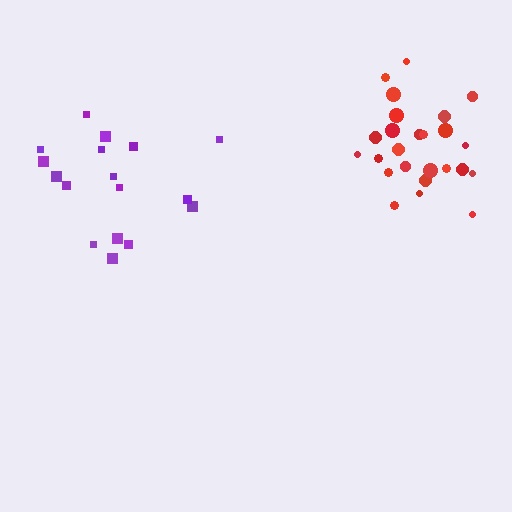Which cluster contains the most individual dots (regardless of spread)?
Red (25).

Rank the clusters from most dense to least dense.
red, purple.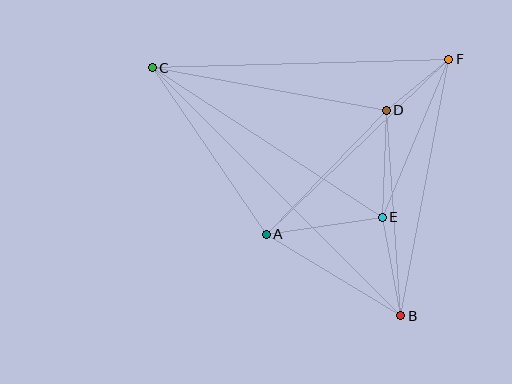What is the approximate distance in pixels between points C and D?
The distance between C and D is approximately 238 pixels.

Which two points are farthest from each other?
Points B and C are farthest from each other.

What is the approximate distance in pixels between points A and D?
The distance between A and D is approximately 172 pixels.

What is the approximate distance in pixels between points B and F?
The distance between B and F is approximately 261 pixels.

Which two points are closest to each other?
Points D and F are closest to each other.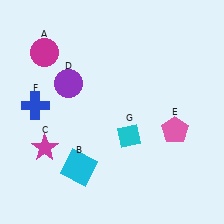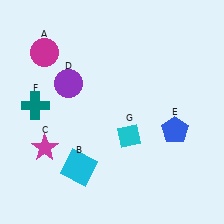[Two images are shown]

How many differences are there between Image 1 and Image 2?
There are 2 differences between the two images.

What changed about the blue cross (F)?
In Image 1, F is blue. In Image 2, it changed to teal.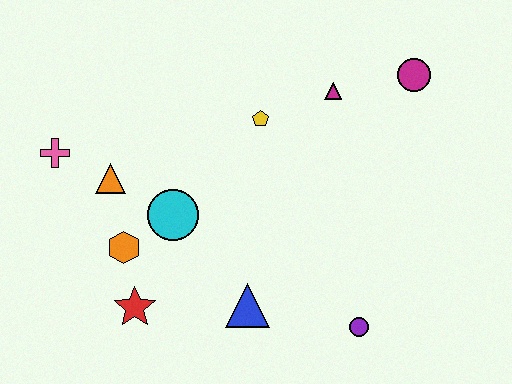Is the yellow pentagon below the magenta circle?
Yes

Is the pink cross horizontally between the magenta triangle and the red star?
No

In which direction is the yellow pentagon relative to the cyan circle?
The yellow pentagon is above the cyan circle.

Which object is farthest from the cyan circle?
The magenta circle is farthest from the cyan circle.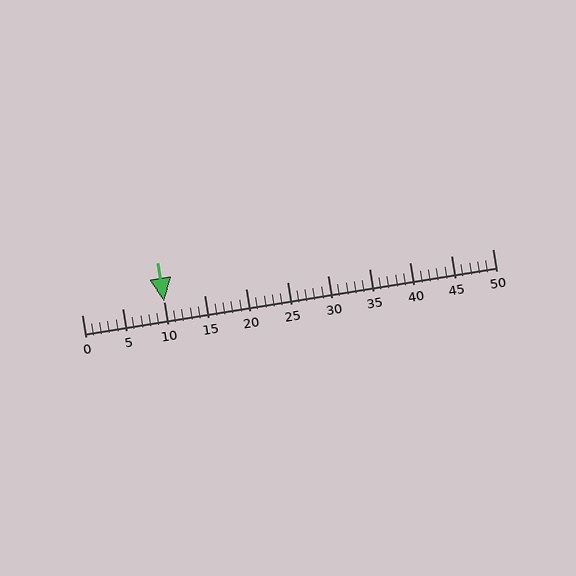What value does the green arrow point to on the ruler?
The green arrow points to approximately 10.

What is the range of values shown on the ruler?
The ruler shows values from 0 to 50.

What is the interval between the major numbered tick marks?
The major tick marks are spaced 5 units apart.